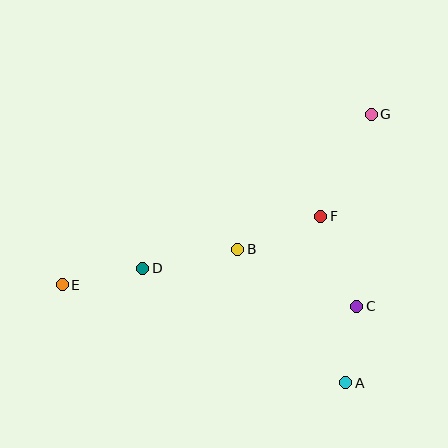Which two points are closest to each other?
Points A and C are closest to each other.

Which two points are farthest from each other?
Points E and G are farthest from each other.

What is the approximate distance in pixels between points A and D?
The distance between A and D is approximately 233 pixels.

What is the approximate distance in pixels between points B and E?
The distance between B and E is approximately 179 pixels.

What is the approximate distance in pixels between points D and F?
The distance between D and F is approximately 186 pixels.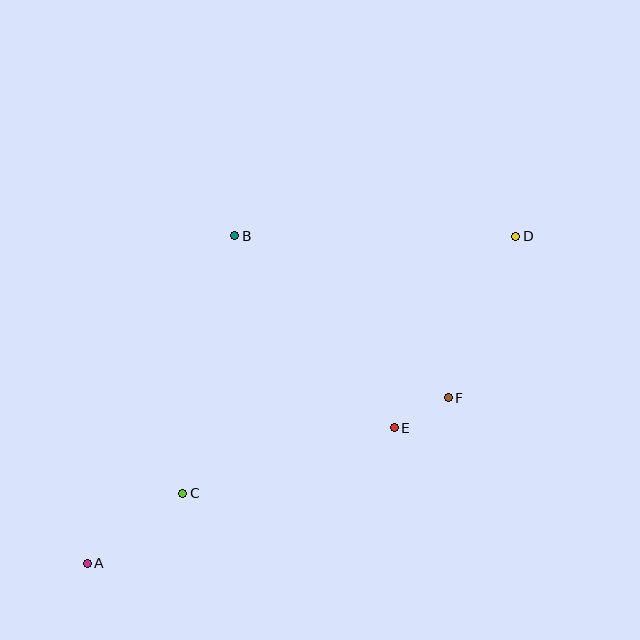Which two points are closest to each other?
Points E and F are closest to each other.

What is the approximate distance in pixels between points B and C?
The distance between B and C is approximately 262 pixels.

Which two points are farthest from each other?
Points A and D are farthest from each other.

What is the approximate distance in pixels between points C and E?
The distance between C and E is approximately 221 pixels.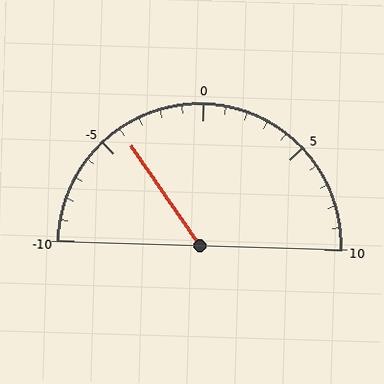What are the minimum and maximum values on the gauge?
The gauge ranges from -10 to 10.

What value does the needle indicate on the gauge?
The needle indicates approximately -4.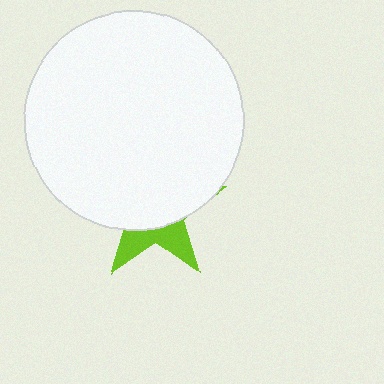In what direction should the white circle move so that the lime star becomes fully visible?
The white circle should move up. That is the shortest direction to clear the overlap and leave the lime star fully visible.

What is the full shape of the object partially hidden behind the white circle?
The partially hidden object is a lime star.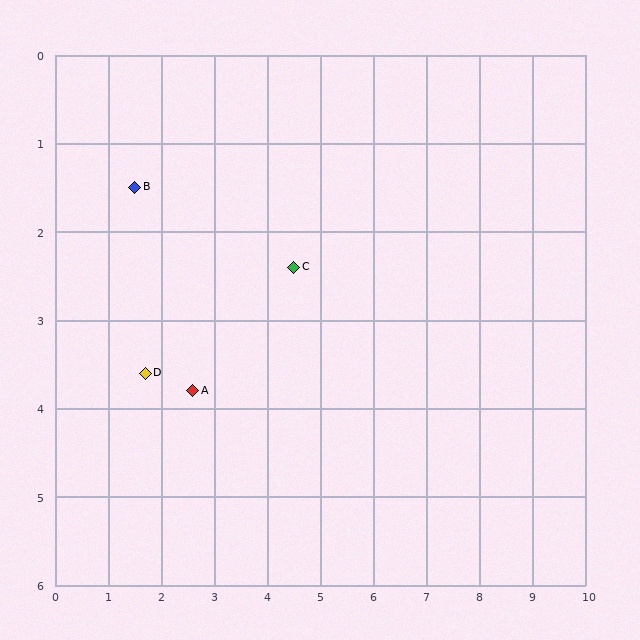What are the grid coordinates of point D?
Point D is at approximately (1.7, 3.6).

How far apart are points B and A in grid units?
Points B and A are about 2.5 grid units apart.